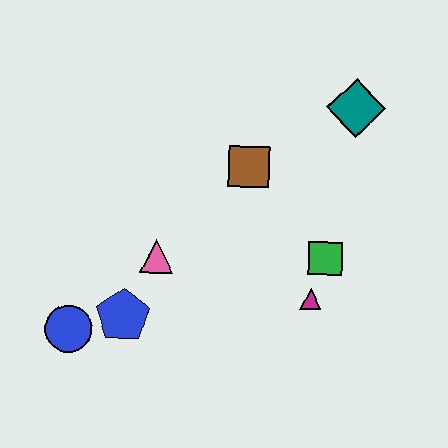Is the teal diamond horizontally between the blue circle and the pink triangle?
No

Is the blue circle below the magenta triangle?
Yes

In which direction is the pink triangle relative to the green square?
The pink triangle is to the left of the green square.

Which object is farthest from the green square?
The blue circle is farthest from the green square.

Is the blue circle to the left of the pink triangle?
Yes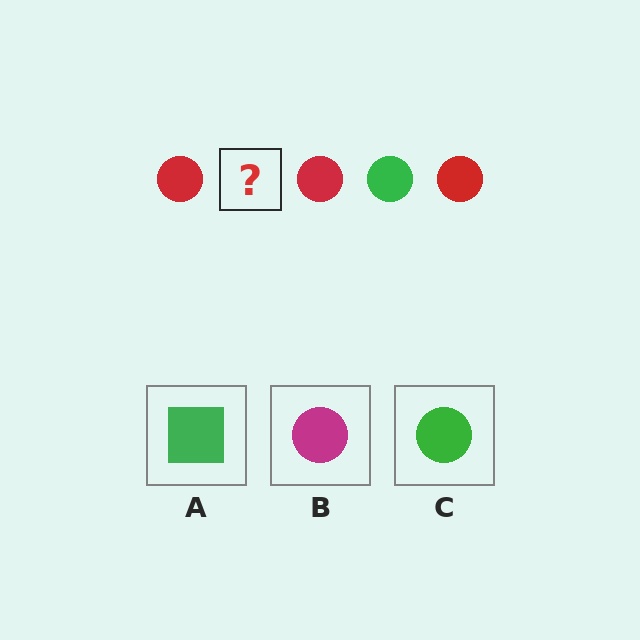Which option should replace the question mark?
Option C.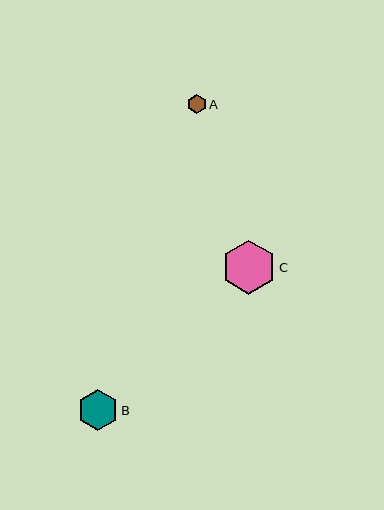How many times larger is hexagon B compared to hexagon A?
Hexagon B is approximately 2.1 times the size of hexagon A.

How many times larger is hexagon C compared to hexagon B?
Hexagon C is approximately 1.3 times the size of hexagon B.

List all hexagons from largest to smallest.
From largest to smallest: C, B, A.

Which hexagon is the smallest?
Hexagon A is the smallest with a size of approximately 19 pixels.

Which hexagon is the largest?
Hexagon C is the largest with a size of approximately 54 pixels.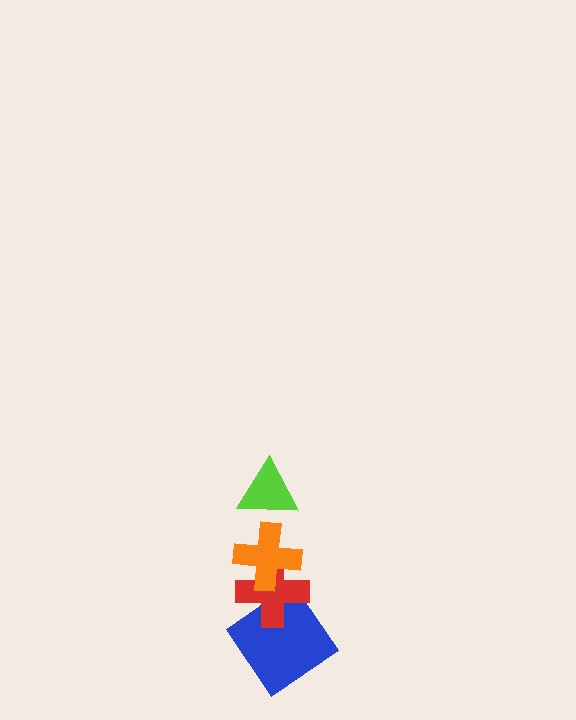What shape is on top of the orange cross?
The lime triangle is on top of the orange cross.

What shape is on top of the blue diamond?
The red cross is on top of the blue diamond.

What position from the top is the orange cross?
The orange cross is 2nd from the top.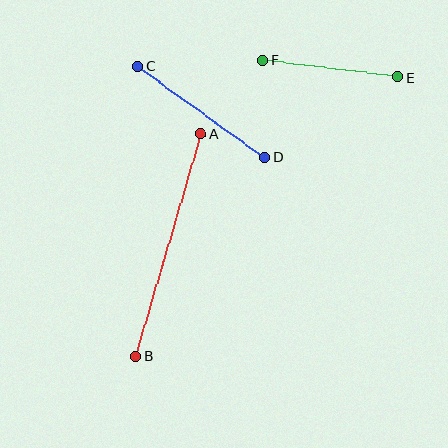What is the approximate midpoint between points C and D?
The midpoint is at approximately (201, 112) pixels.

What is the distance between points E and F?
The distance is approximately 136 pixels.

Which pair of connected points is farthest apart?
Points A and B are farthest apart.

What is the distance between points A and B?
The distance is approximately 232 pixels.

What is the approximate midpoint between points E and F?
The midpoint is at approximately (330, 69) pixels.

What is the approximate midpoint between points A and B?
The midpoint is at approximately (168, 245) pixels.